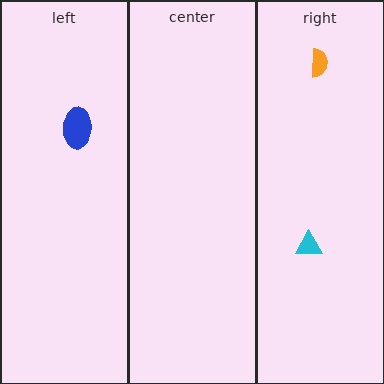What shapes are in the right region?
The orange semicircle, the cyan triangle.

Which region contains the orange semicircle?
The right region.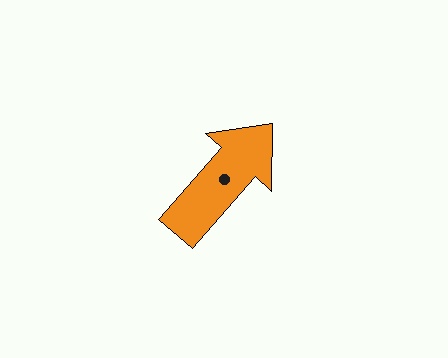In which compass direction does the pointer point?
Northeast.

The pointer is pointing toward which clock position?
Roughly 1 o'clock.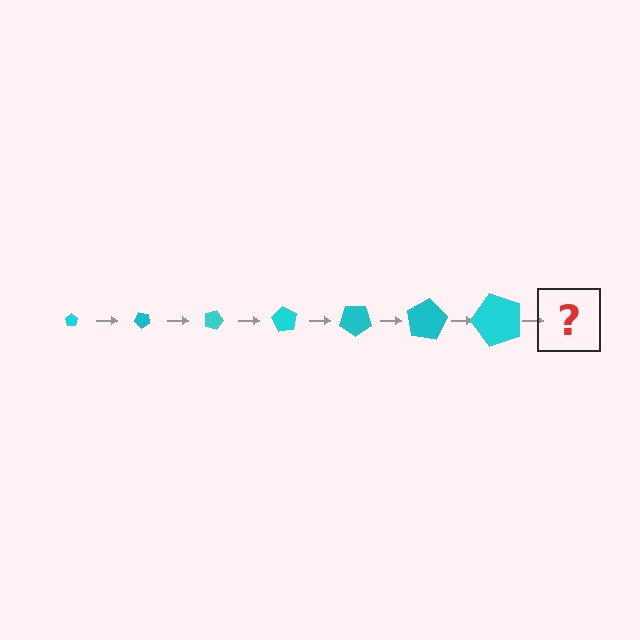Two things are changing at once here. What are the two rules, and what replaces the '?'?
The two rules are that the pentagon grows larger each step and it rotates 45 degrees each step. The '?' should be a pentagon, larger than the previous one and rotated 315 degrees from the start.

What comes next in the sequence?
The next element should be a pentagon, larger than the previous one and rotated 315 degrees from the start.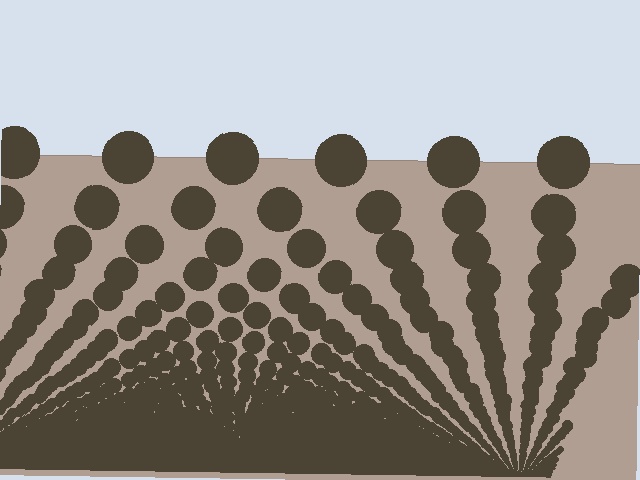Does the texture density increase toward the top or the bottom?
Density increases toward the bottom.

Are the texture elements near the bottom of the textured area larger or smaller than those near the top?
Smaller. The gradient is inverted — elements near the bottom are smaller and denser.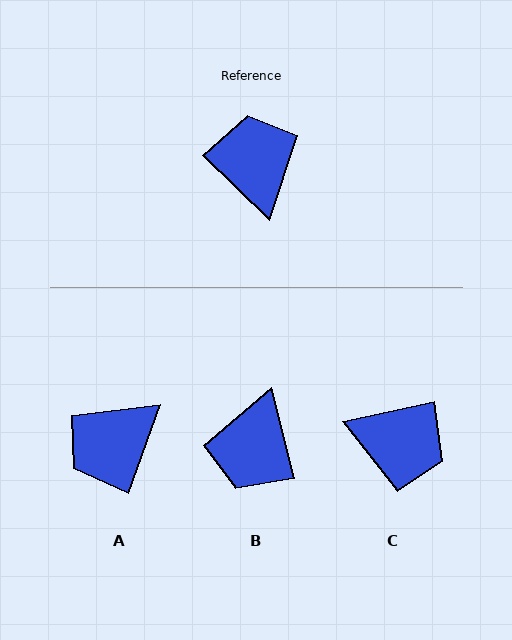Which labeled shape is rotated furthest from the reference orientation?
B, about 148 degrees away.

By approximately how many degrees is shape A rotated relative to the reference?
Approximately 115 degrees counter-clockwise.